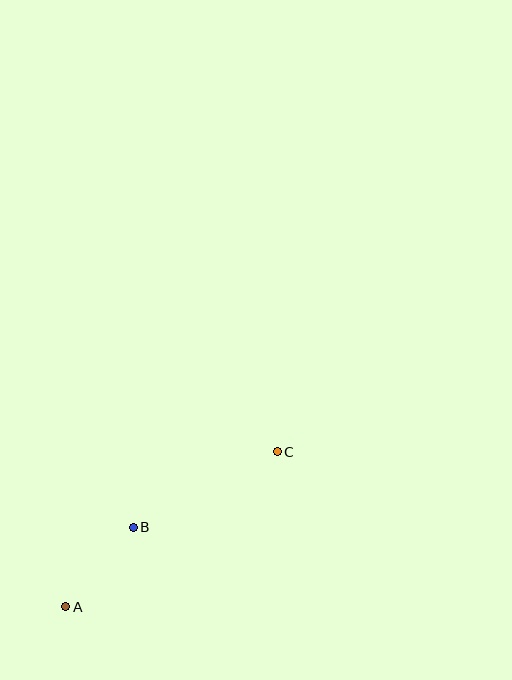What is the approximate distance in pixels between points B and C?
The distance between B and C is approximately 163 pixels.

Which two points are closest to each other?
Points A and B are closest to each other.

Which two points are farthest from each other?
Points A and C are farthest from each other.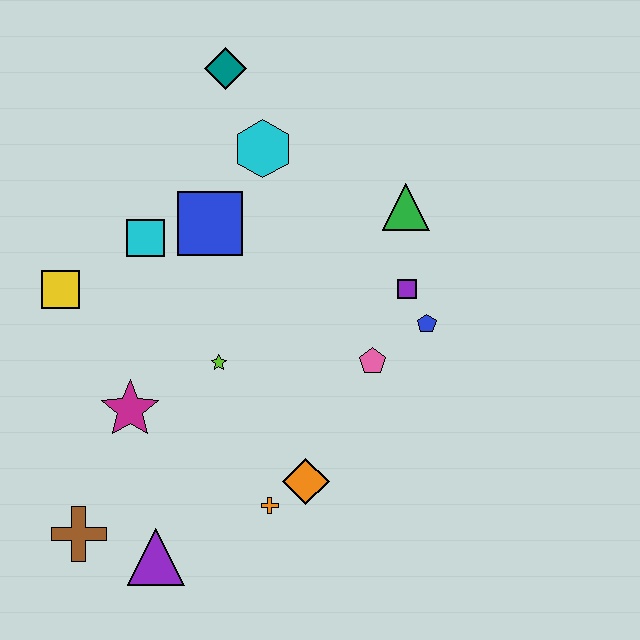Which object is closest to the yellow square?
The cyan square is closest to the yellow square.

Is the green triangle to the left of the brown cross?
No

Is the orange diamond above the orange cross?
Yes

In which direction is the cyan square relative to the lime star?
The cyan square is above the lime star.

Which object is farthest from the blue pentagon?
The brown cross is farthest from the blue pentagon.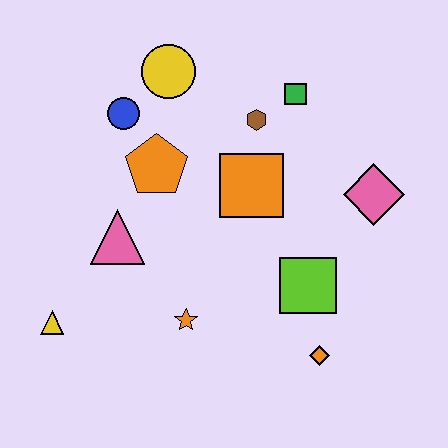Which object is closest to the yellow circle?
The blue circle is closest to the yellow circle.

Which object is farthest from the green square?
The yellow triangle is farthest from the green square.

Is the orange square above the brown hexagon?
No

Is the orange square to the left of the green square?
Yes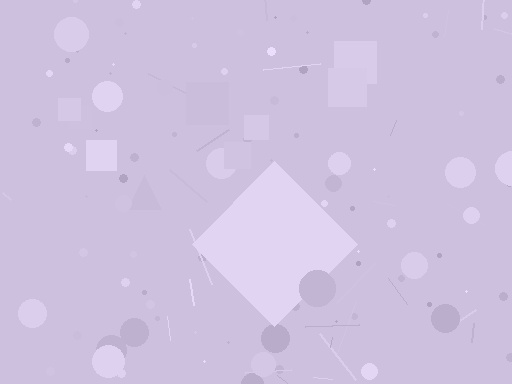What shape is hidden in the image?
A diamond is hidden in the image.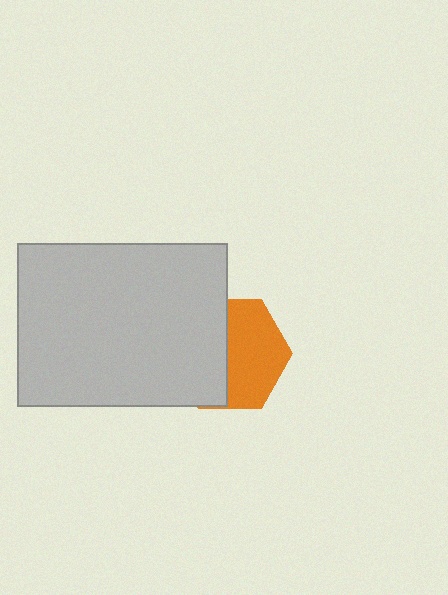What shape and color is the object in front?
The object in front is a light gray rectangle.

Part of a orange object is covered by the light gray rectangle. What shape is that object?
It is a hexagon.